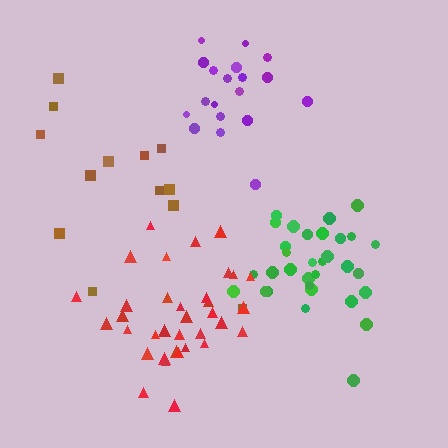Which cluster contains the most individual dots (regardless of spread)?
Red (35).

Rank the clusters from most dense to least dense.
green, red, purple, brown.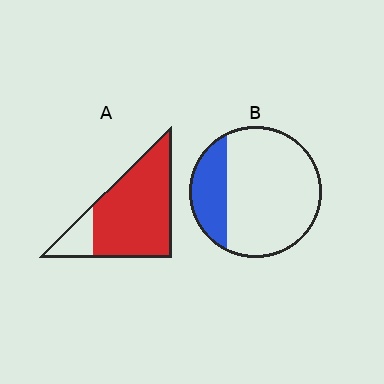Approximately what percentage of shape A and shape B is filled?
A is approximately 85% and B is approximately 25%.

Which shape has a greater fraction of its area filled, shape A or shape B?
Shape A.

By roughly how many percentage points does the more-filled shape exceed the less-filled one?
By roughly 60 percentage points (A over B).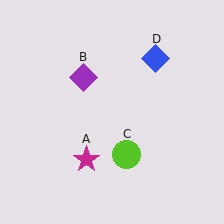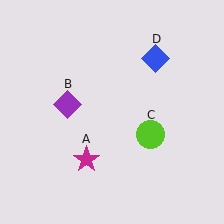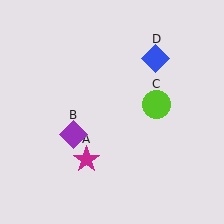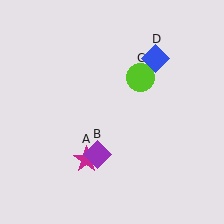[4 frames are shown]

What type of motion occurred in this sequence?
The purple diamond (object B), lime circle (object C) rotated counterclockwise around the center of the scene.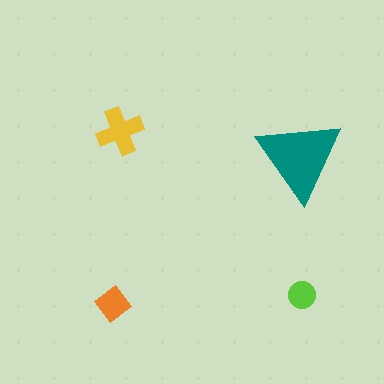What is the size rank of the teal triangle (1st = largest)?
1st.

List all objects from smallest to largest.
The lime circle, the orange diamond, the yellow cross, the teal triangle.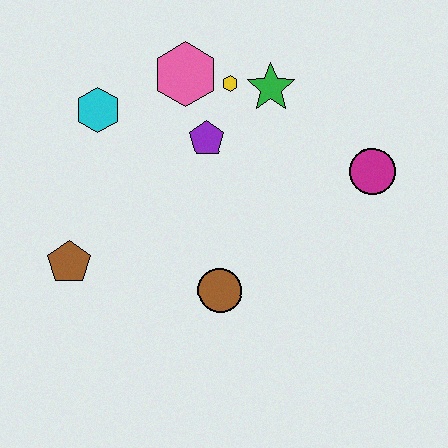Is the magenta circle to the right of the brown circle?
Yes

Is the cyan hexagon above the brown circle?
Yes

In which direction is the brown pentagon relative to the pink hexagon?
The brown pentagon is below the pink hexagon.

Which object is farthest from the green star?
The brown pentagon is farthest from the green star.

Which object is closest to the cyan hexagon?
The pink hexagon is closest to the cyan hexagon.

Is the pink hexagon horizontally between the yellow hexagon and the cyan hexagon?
Yes